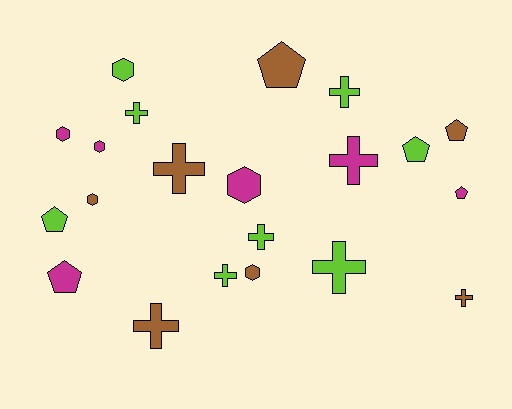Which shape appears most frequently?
Cross, with 9 objects.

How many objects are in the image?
There are 21 objects.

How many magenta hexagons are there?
There are 3 magenta hexagons.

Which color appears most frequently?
Lime, with 8 objects.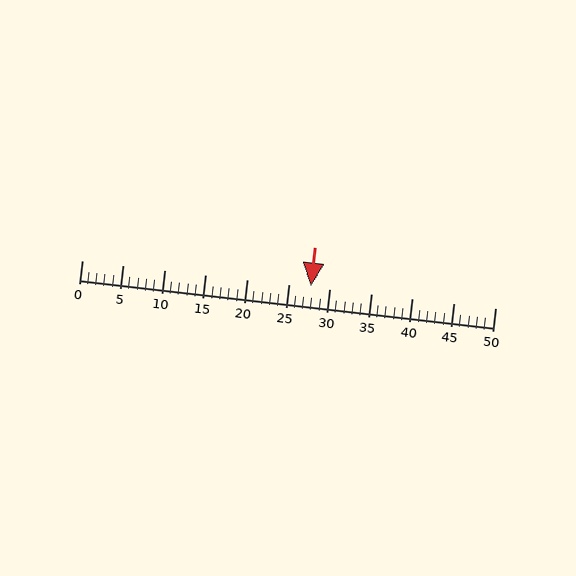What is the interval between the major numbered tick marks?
The major tick marks are spaced 5 units apart.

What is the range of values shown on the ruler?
The ruler shows values from 0 to 50.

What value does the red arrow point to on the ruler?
The red arrow points to approximately 28.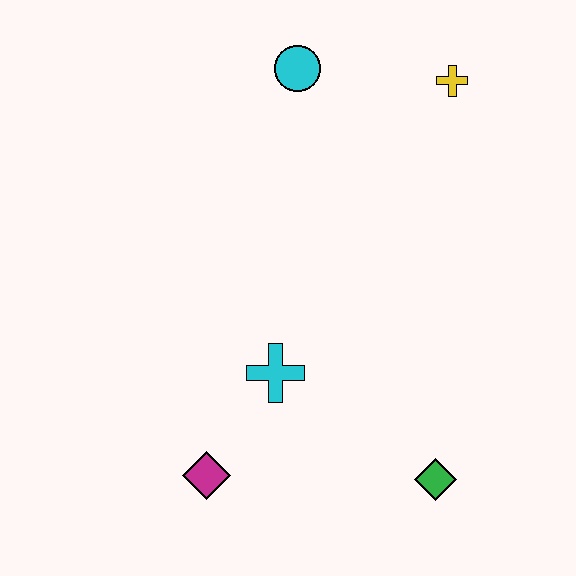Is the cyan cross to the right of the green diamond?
No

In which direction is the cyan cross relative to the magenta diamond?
The cyan cross is above the magenta diamond.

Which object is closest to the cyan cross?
The magenta diamond is closest to the cyan cross.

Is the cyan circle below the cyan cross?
No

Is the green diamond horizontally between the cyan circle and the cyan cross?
No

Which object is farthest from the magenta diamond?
The yellow cross is farthest from the magenta diamond.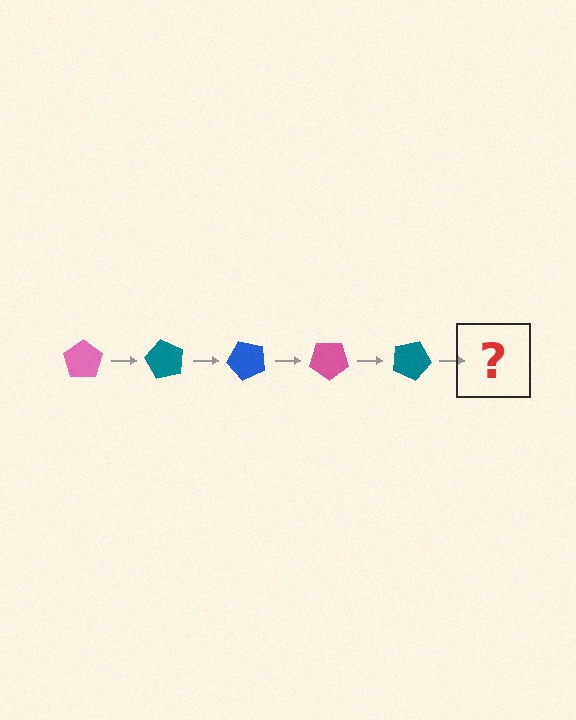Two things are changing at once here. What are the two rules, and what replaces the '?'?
The two rules are that it rotates 60 degrees each step and the color cycles through pink, teal, and blue. The '?' should be a blue pentagon, rotated 300 degrees from the start.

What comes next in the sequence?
The next element should be a blue pentagon, rotated 300 degrees from the start.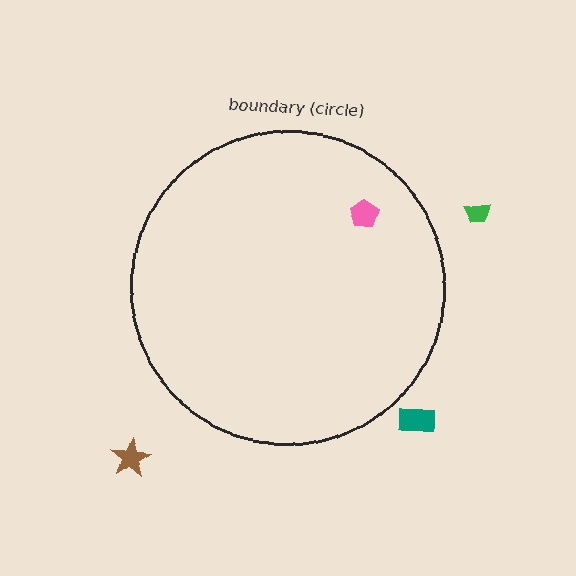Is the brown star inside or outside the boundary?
Outside.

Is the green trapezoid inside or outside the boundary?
Outside.